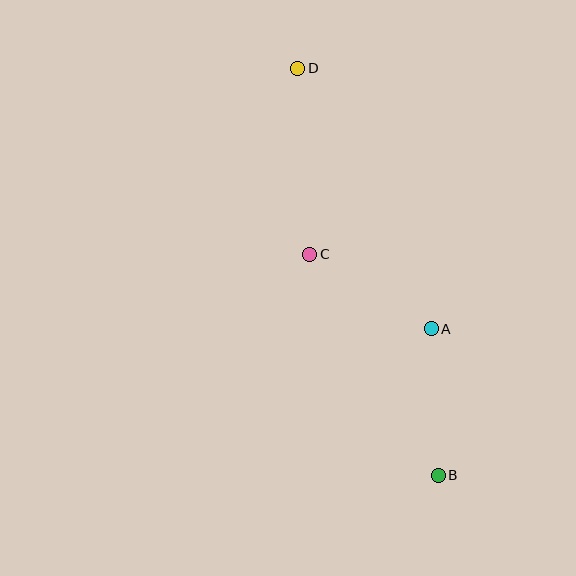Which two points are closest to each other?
Points A and C are closest to each other.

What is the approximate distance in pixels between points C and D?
The distance between C and D is approximately 187 pixels.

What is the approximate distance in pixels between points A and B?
The distance between A and B is approximately 147 pixels.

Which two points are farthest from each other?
Points B and D are farthest from each other.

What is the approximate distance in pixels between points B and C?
The distance between B and C is approximately 256 pixels.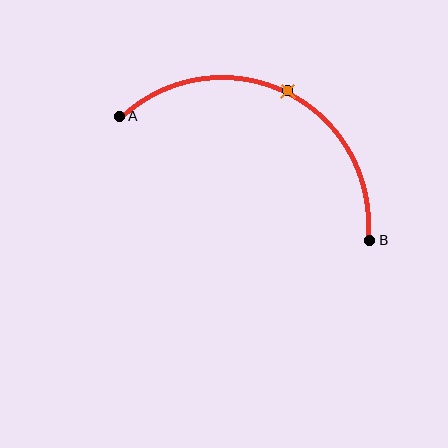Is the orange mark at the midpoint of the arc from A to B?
Yes. The orange mark lies on the arc at equal arc-length from both A and B — it is the arc midpoint.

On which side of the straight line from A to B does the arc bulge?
The arc bulges above the straight line connecting A and B.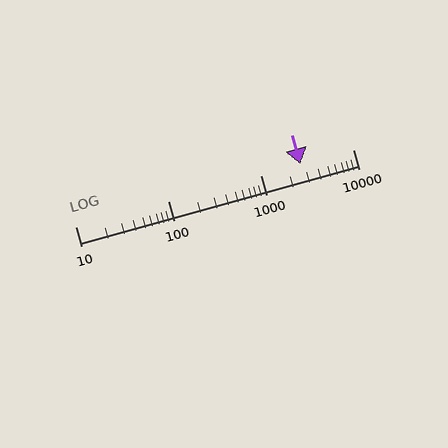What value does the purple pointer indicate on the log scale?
The pointer indicates approximately 2700.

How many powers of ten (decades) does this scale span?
The scale spans 3 decades, from 10 to 10000.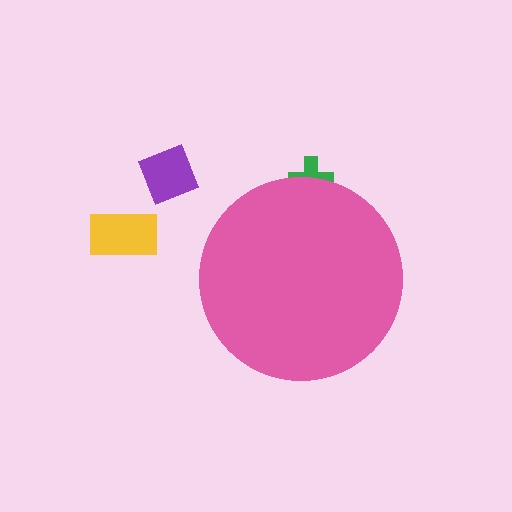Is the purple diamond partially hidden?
No, the purple diamond is fully visible.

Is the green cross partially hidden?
Yes, the green cross is partially hidden behind the pink circle.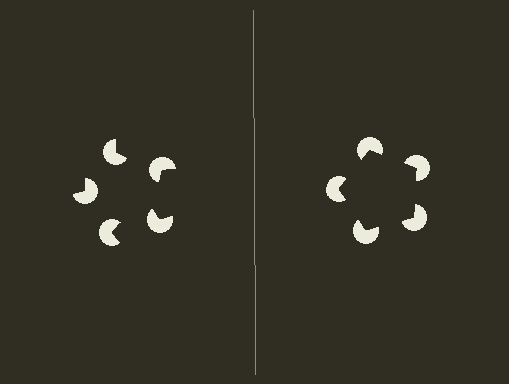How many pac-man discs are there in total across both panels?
10 — 5 on each side.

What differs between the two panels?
The pac-man discs are positioned identically on both sides; only the wedge orientations differ. On the right they align to a pentagon; on the left they are misaligned.